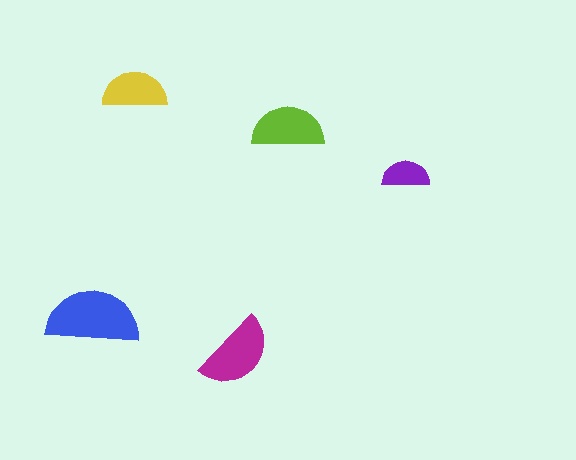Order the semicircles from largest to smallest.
the blue one, the magenta one, the lime one, the yellow one, the purple one.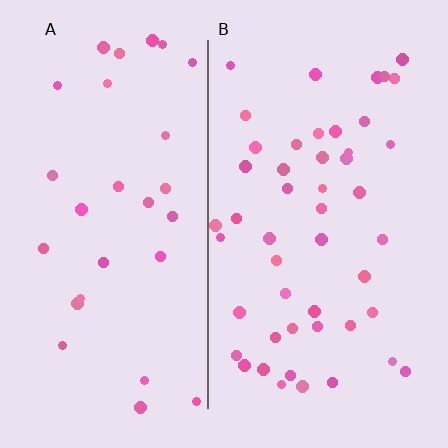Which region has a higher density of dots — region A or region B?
B (the right).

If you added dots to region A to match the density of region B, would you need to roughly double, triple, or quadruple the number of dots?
Approximately double.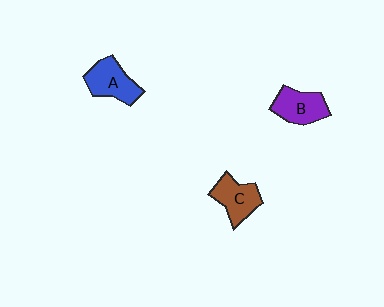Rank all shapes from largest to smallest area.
From largest to smallest: A (blue), B (purple), C (brown).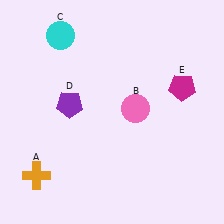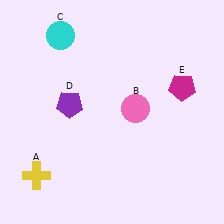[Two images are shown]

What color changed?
The cross (A) changed from orange in Image 1 to yellow in Image 2.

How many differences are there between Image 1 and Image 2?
There is 1 difference between the two images.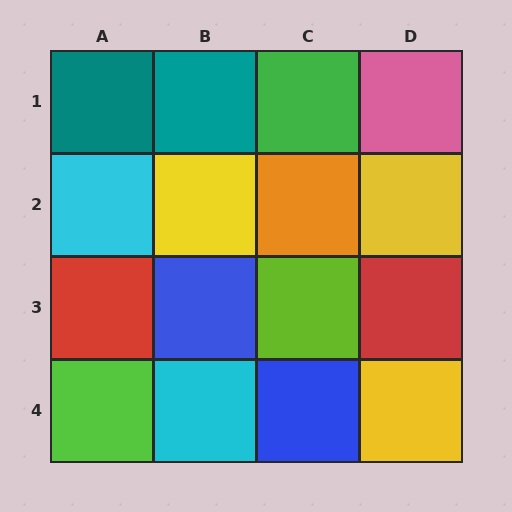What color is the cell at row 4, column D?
Yellow.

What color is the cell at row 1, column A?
Teal.